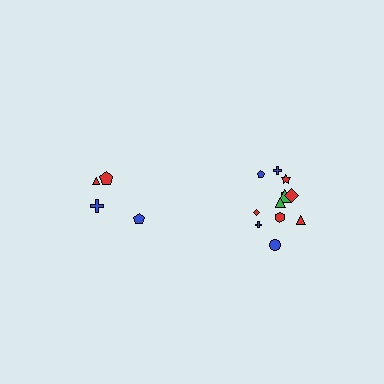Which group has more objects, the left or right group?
The right group.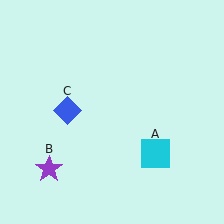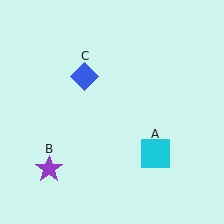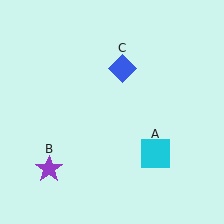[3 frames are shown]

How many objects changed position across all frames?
1 object changed position: blue diamond (object C).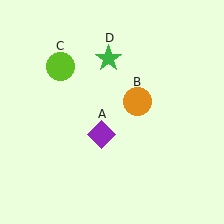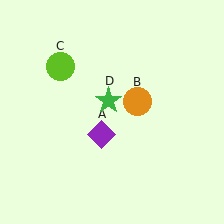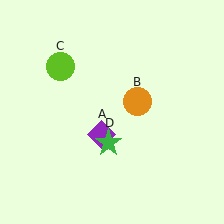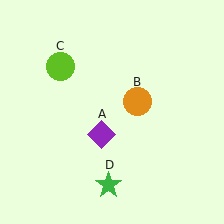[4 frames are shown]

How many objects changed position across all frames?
1 object changed position: green star (object D).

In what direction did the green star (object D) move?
The green star (object D) moved down.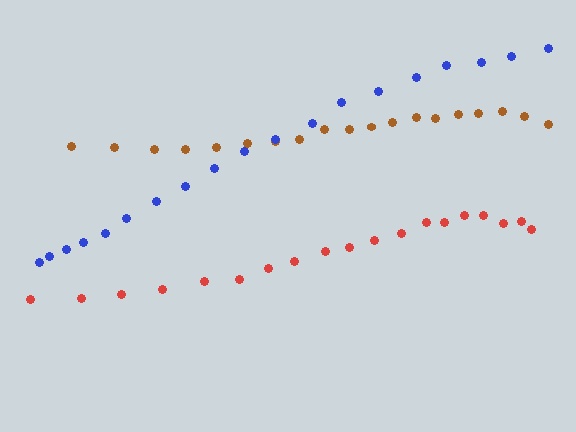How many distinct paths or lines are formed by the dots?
There are 3 distinct paths.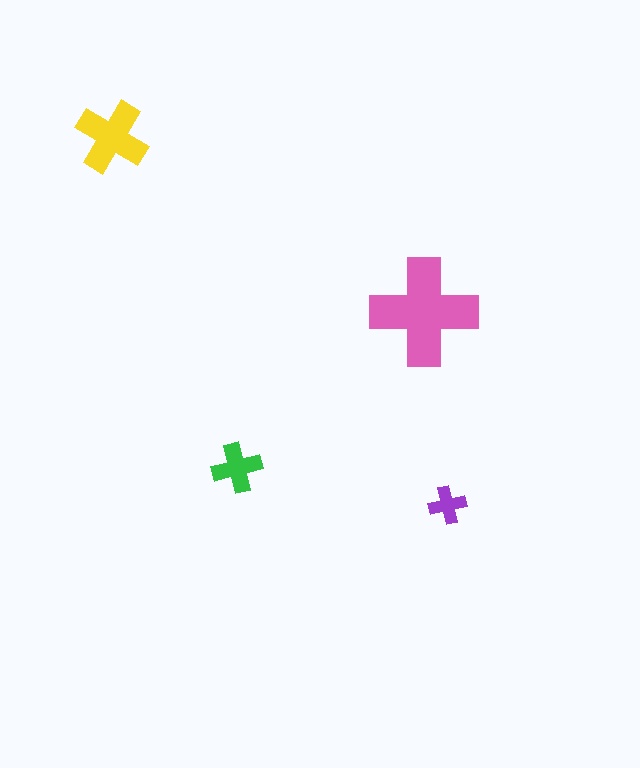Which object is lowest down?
The purple cross is bottommost.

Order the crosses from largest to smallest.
the pink one, the yellow one, the green one, the purple one.